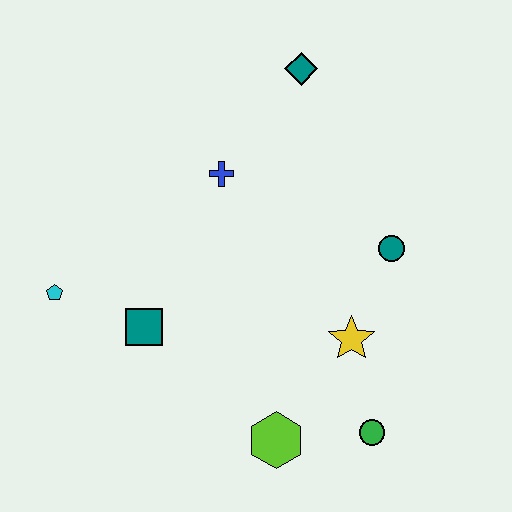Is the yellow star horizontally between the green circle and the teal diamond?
Yes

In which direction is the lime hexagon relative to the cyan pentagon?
The lime hexagon is to the right of the cyan pentagon.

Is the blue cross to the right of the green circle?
No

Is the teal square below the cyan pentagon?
Yes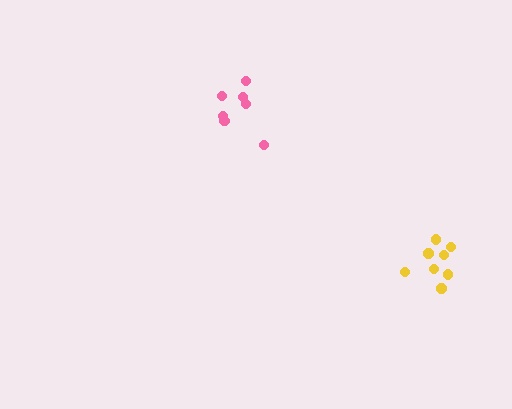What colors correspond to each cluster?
The clusters are colored: pink, yellow.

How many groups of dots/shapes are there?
There are 2 groups.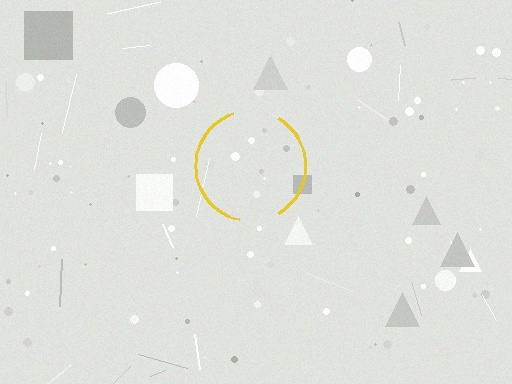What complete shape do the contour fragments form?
The contour fragments form a circle.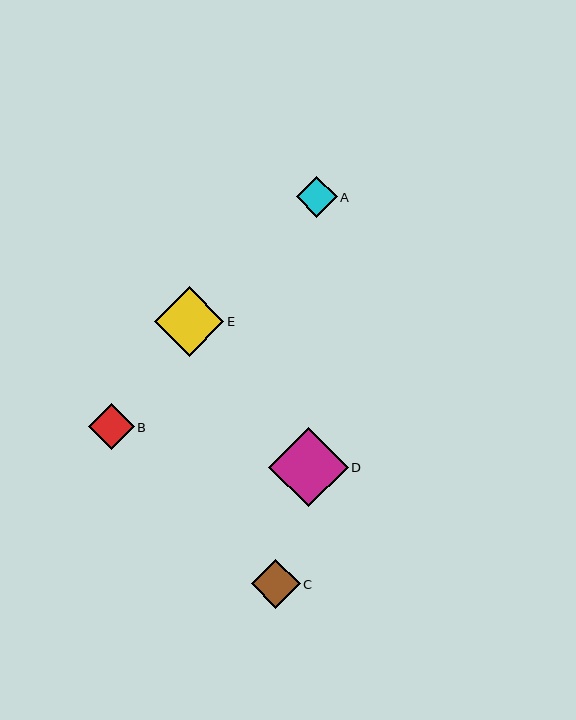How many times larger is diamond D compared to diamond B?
Diamond D is approximately 1.8 times the size of diamond B.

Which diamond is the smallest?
Diamond A is the smallest with a size of approximately 41 pixels.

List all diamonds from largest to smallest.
From largest to smallest: D, E, C, B, A.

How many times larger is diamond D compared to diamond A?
Diamond D is approximately 2.0 times the size of diamond A.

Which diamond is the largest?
Diamond D is the largest with a size of approximately 79 pixels.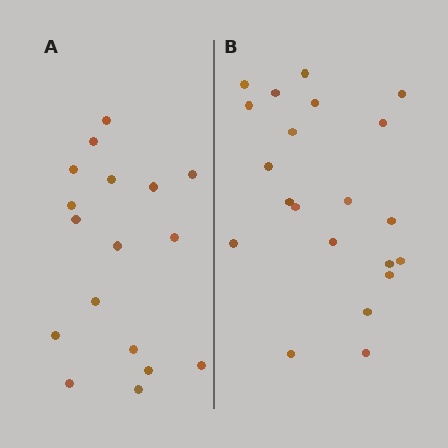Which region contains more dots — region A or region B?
Region B (the right region) has more dots.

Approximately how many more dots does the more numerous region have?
Region B has about 4 more dots than region A.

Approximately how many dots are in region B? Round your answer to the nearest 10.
About 20 dots. (The exact count is 21, which rounds to 20.)